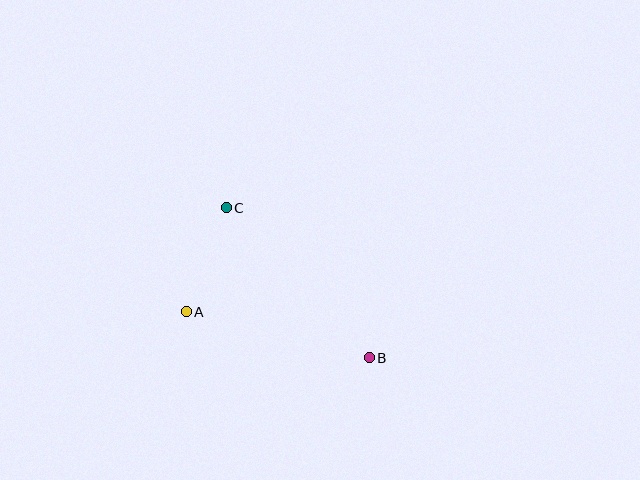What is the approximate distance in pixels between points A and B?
The distance between A and B is approximately 189 pixels.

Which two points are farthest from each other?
Points B and C are farthest from each other.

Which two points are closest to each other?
Points A and C are closest to each other.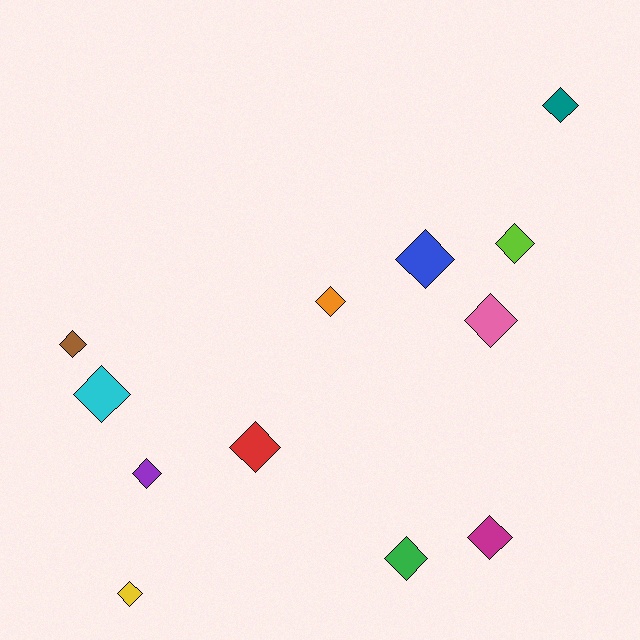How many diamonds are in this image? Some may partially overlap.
There are 12 diamonds.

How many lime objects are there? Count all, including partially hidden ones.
There is 1 lime object.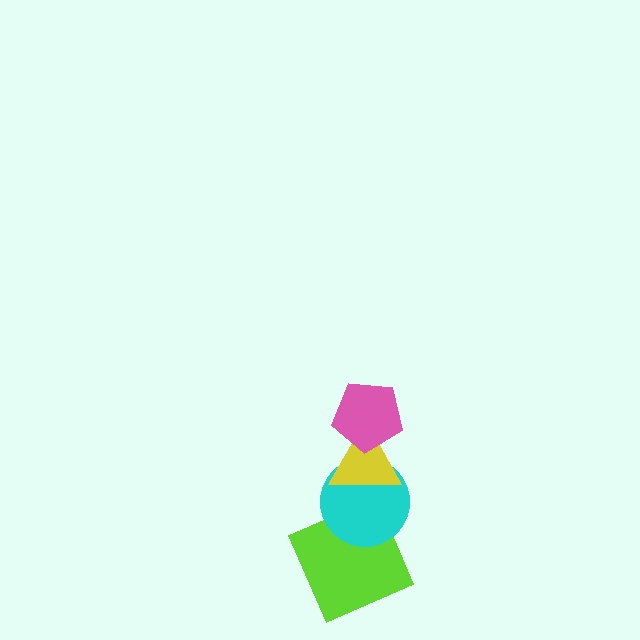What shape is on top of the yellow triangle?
The pink pentagon is on top of the yellow triangle.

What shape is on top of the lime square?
The cyan circle is on top of the lime square.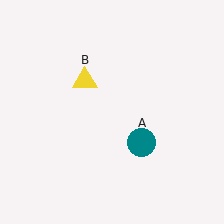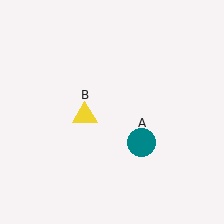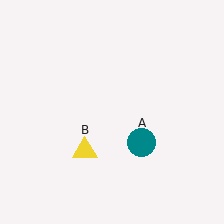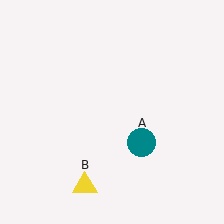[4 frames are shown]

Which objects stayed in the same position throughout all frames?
Teal circle (object A) remained stationary.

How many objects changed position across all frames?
1 object changed position: yellow triangle (object B).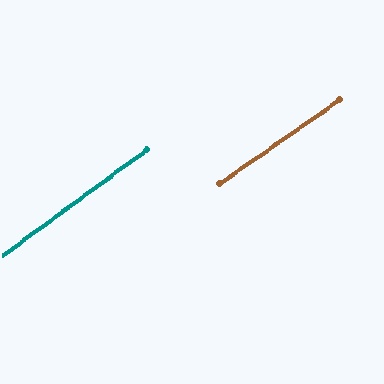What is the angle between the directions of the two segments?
Approximately 1 degree.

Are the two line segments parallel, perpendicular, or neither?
Parallel — their directions differ by only 1.1°.